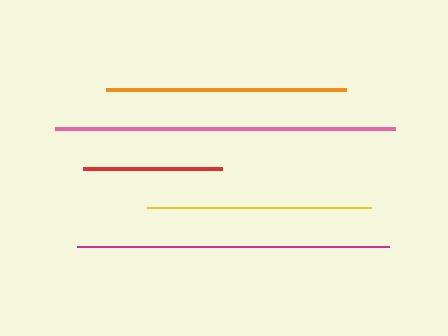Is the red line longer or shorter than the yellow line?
The yellow line is longer than the red line.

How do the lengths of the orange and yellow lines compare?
The orange and yellow lines are approximately the same length.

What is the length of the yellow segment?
The yellow segment is approximately 225 pixels long.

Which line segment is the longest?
The pink line is the longest at approximately 340 pixels.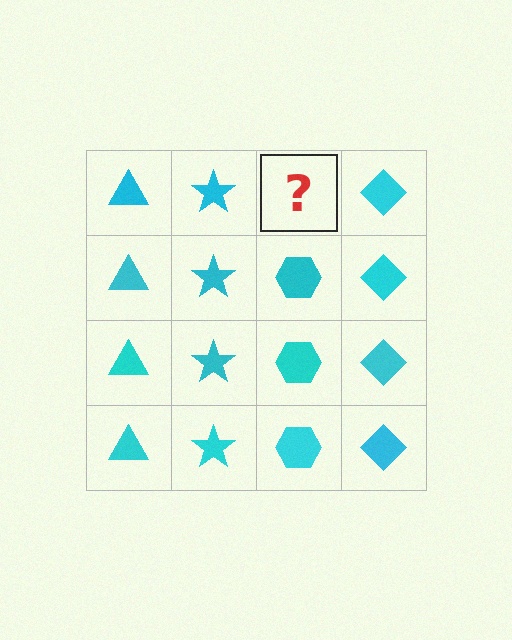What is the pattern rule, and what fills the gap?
The rule is that each column has a consistent shape. The gap should be filled with a cyan hexagon.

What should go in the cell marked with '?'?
The missing cell should contain a cyan hexagon.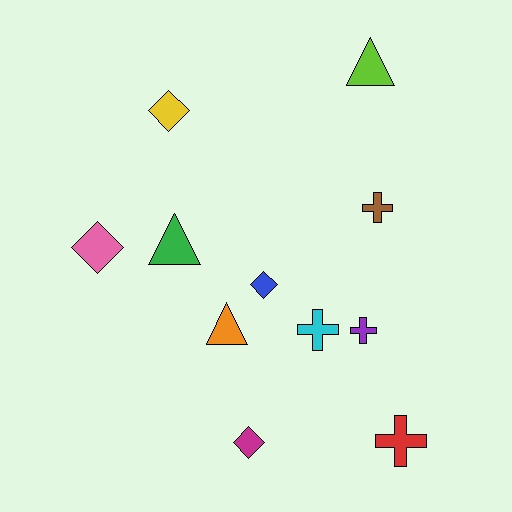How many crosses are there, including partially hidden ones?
There are 4 crosses.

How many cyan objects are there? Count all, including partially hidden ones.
There is 1 cyan object.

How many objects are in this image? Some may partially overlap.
There are 11 objects.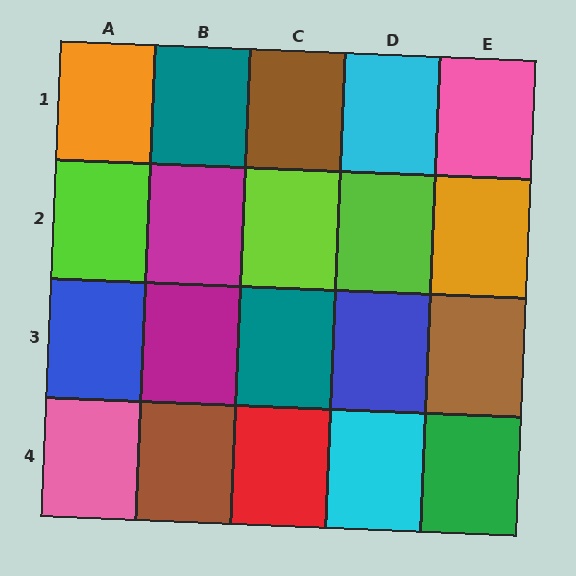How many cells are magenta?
2 cells are magenta.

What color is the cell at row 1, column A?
Orange.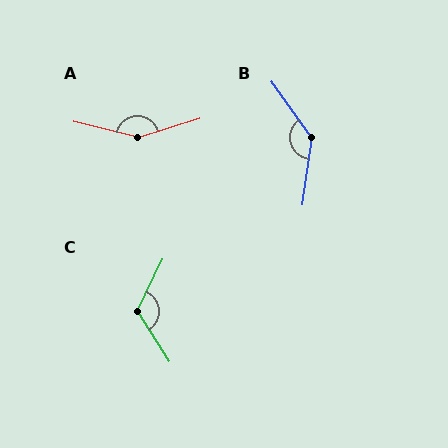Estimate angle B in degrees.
Approximately 136 degrees.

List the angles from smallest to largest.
C (122°), B (136°), A (149°).